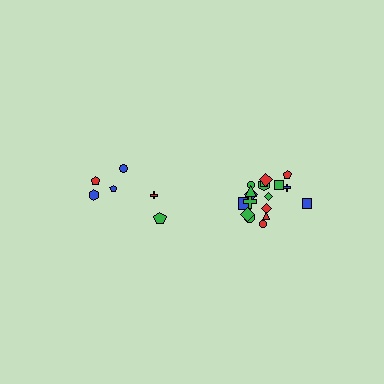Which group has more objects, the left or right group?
The right group.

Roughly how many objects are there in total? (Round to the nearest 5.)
Roughly 25 objects in total.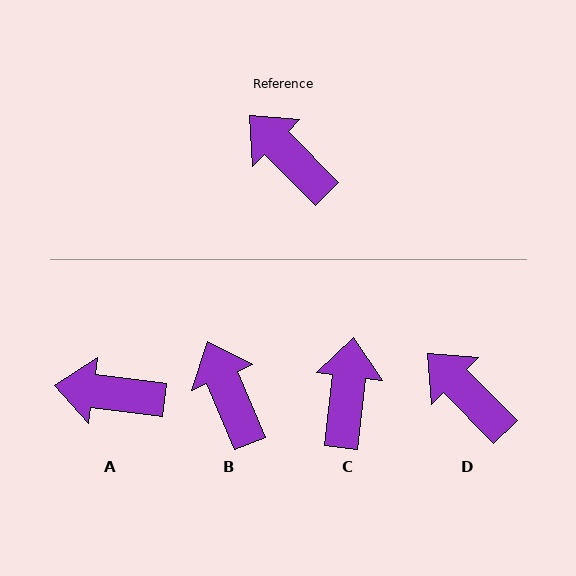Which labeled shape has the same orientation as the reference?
D.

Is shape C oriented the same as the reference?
No, it is off by about 52 degrees.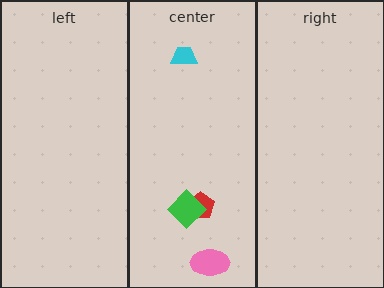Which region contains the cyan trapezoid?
The center region.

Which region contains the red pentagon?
The center region.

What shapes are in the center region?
The cyan trapezoid, the pink ellipse, the red pentagon, the green diamond.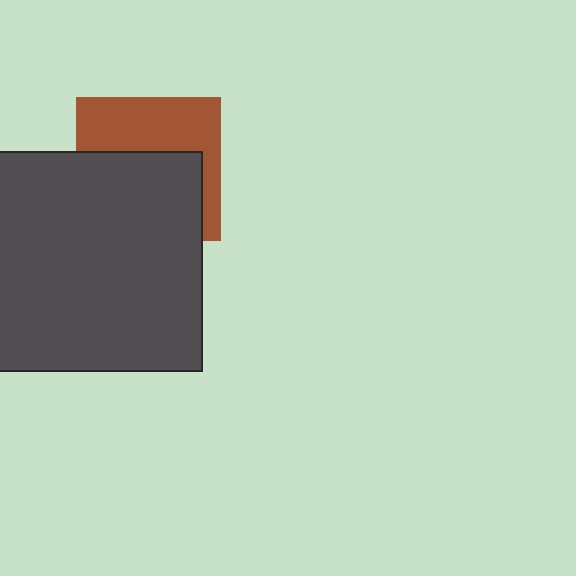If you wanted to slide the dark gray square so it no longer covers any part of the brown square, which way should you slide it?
Slide it down — that is the most direct way to separate the two shapes.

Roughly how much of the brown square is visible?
About half of it is visible (roughly 45%).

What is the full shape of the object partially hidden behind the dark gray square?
The partially hidden object is a brown square.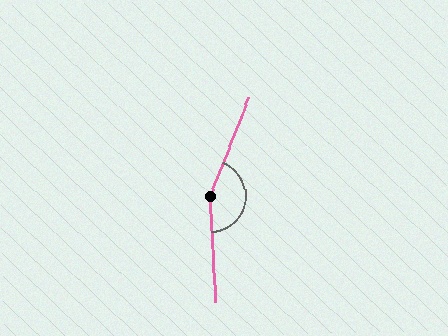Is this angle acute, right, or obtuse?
It is obtuse.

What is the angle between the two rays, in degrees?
Approximately 155 degrees.